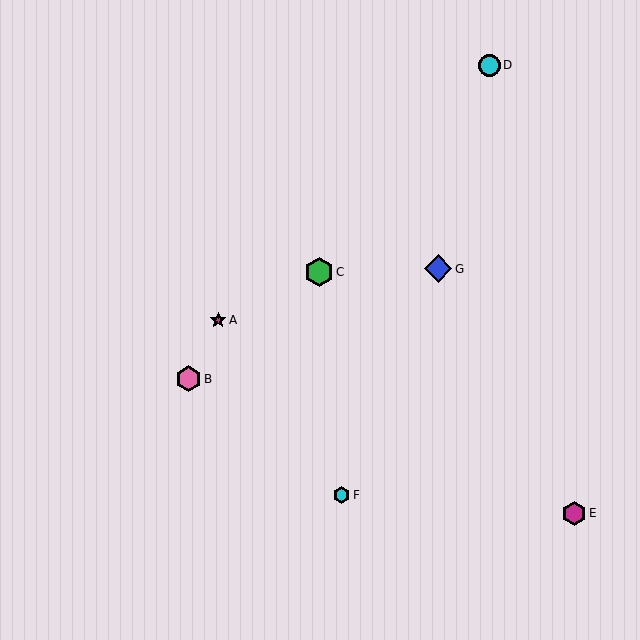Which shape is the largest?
The green hexagon (labeled C) is the largest.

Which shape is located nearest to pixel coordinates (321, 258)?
The green hexagon (labeled C) at (319, 272) is nearest to that location.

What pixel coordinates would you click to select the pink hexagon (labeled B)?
Click at (188, 379) to select the pink hexagon B.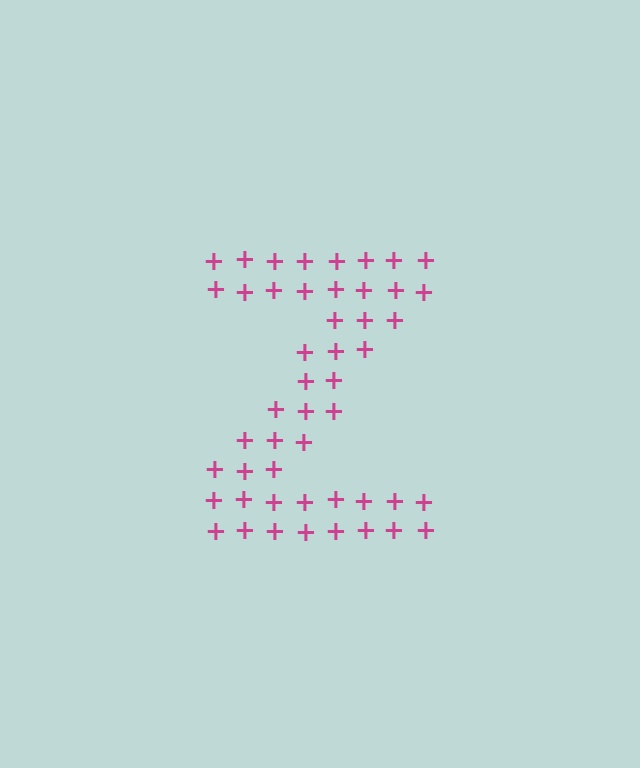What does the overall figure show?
The overall figure shows the letter Z.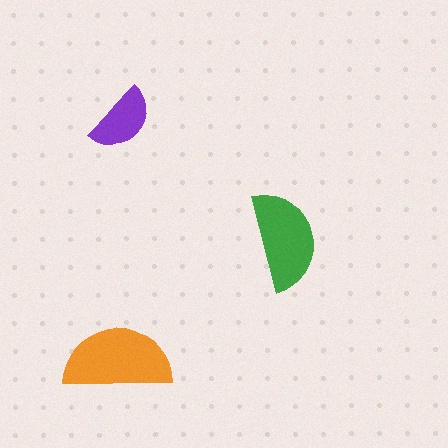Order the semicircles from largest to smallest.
the orange one, the green one, the purple one.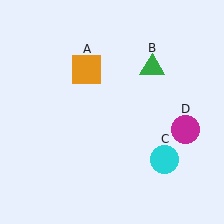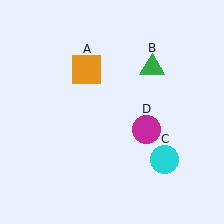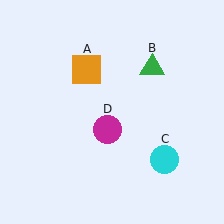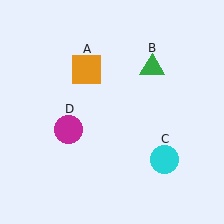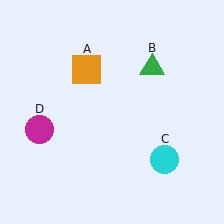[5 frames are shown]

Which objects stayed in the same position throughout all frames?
Orange square (object A) and green triangle (object B) and cyan circle (object C) remained stationary.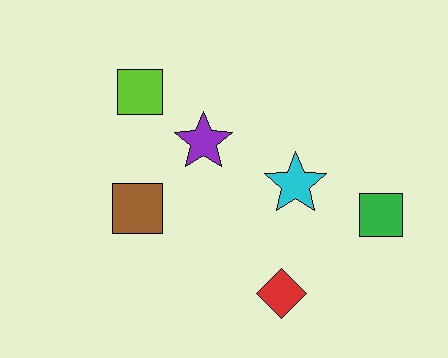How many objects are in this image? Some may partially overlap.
There are 6 objects.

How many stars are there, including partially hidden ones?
There are 2 stars.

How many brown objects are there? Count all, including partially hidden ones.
There is 1 brown object.